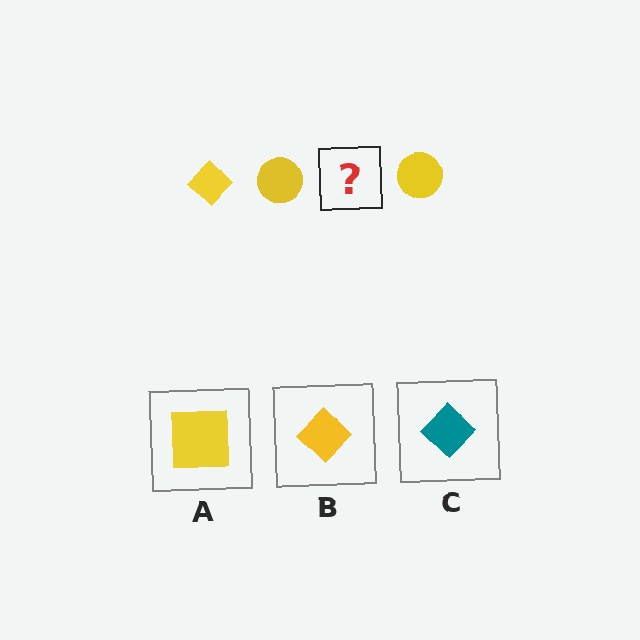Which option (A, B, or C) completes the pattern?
B.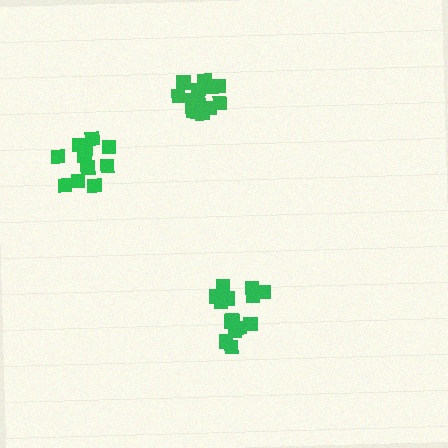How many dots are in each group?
Group 1: 14 dots, Group 2: 11 dots, Group 3: 14 dots (39 total).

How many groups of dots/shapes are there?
There are 3 groups.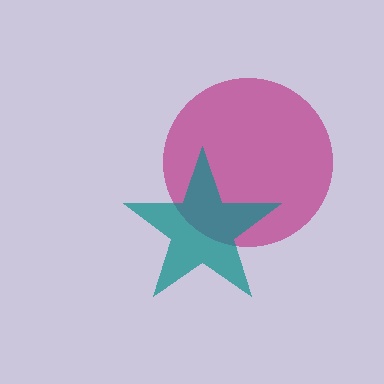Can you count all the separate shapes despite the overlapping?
Yes, there are 2 separate shapes.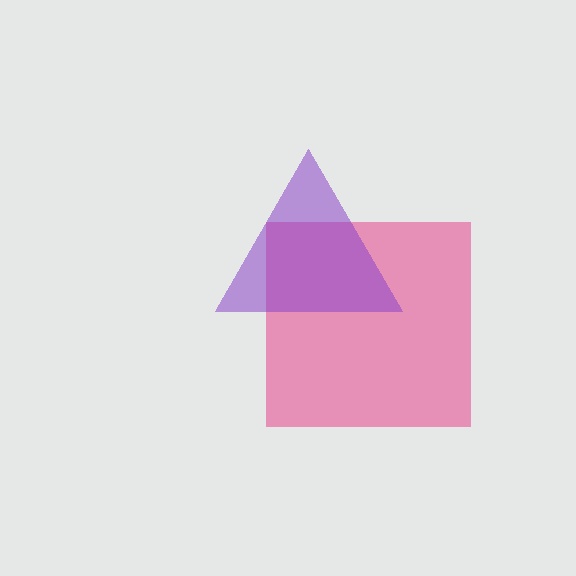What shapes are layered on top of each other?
The layered shapes are: a pink square, a purple triangle.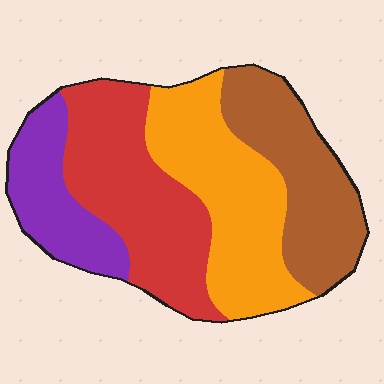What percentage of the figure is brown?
Brown takes up between a sixth and a third of the figure.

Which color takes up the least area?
Purple, at roughly 15%.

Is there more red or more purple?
Red.